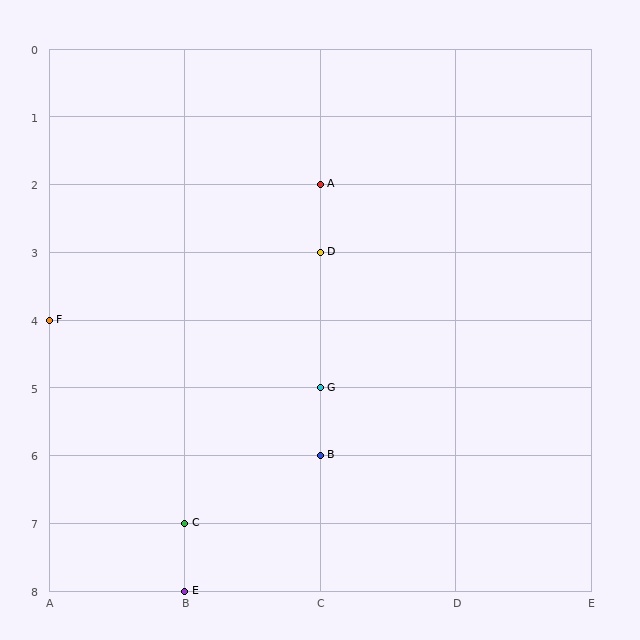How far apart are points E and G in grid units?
Points E and G are 1 column and 3 rows apart (about 3.2 grid units diagonally).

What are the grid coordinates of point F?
Point F is at grid coordinates (A, 4).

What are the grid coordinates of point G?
Point G is at grid coordinates (C, 5).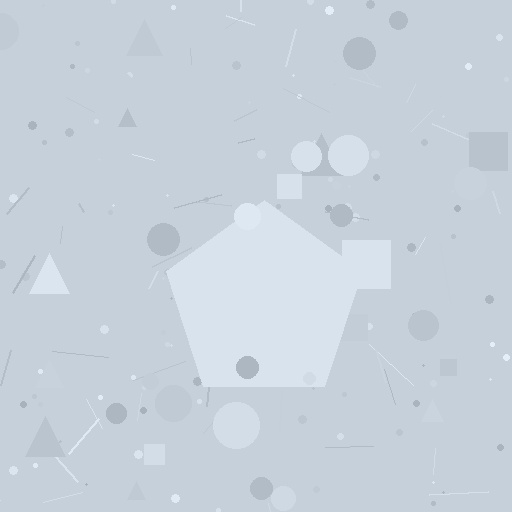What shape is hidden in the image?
A pentagon is hidden in the image.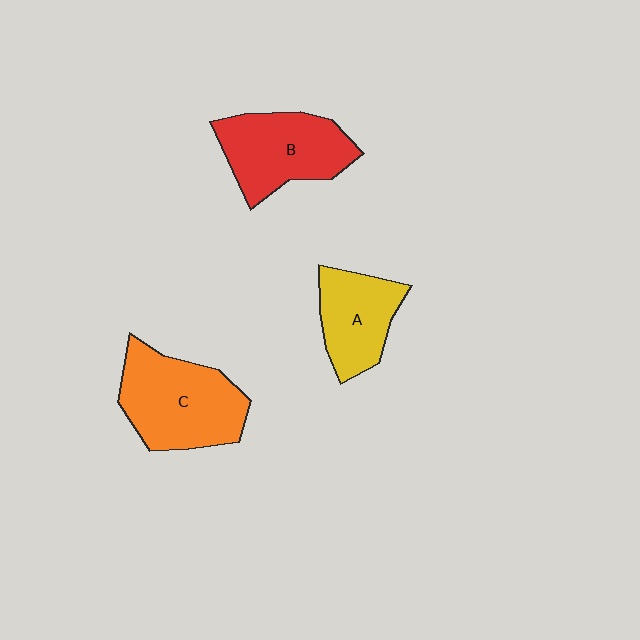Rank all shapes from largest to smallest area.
From largest to smallest: C (orange), B (red), A (yellow).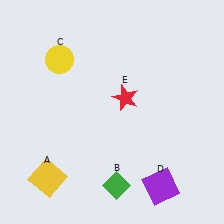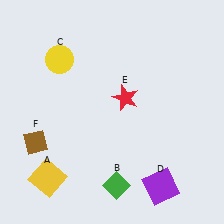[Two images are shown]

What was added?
A brown diamond (F) was added in Image 2.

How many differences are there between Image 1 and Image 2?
There is 1 difference between the two images.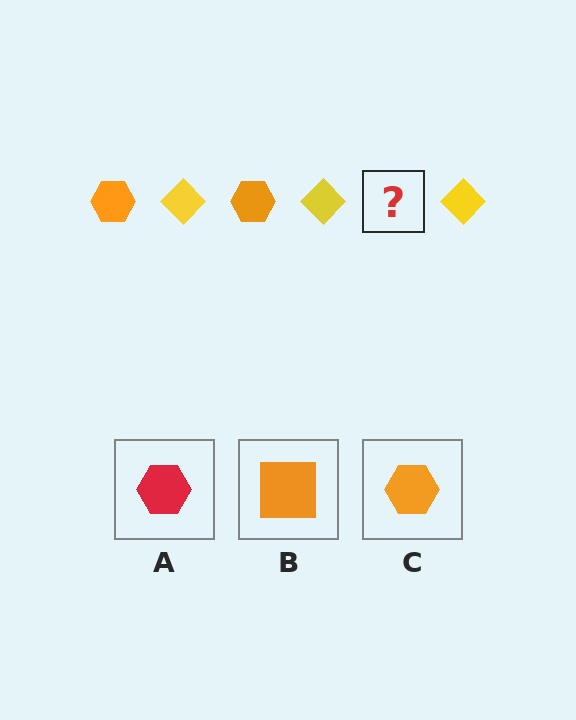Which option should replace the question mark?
Option C.